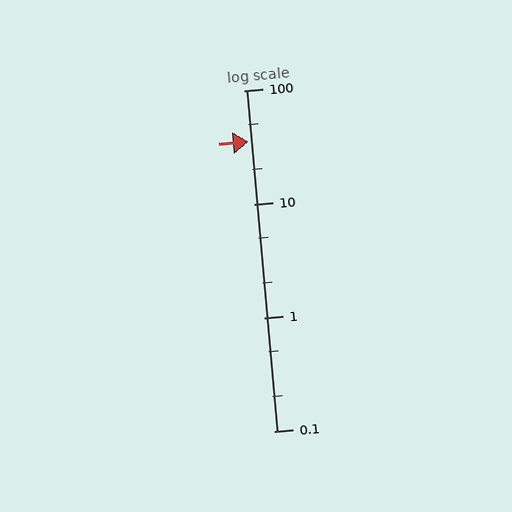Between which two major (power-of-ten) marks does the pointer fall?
The pointer is between 10 and 100.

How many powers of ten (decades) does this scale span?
The scale spans 3 decades, from 0.1 to 100.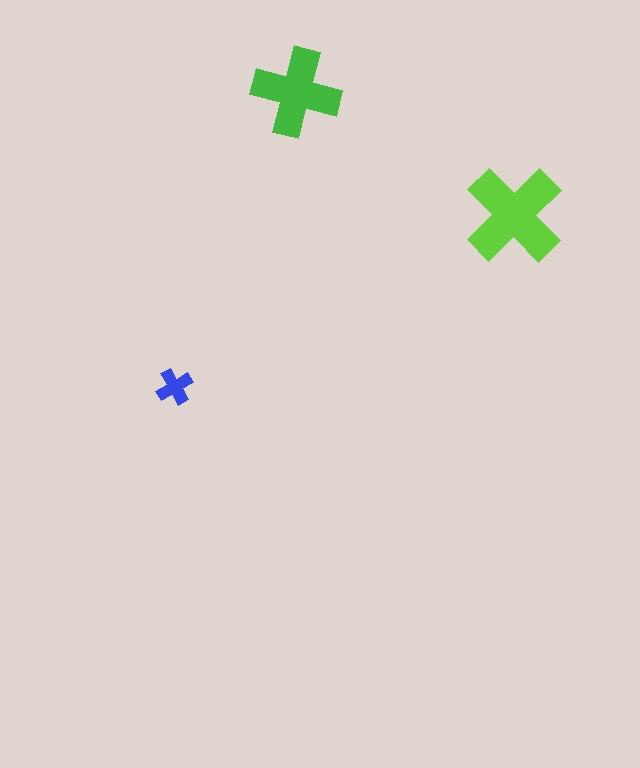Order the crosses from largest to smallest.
the lime one, the green one, the blue one.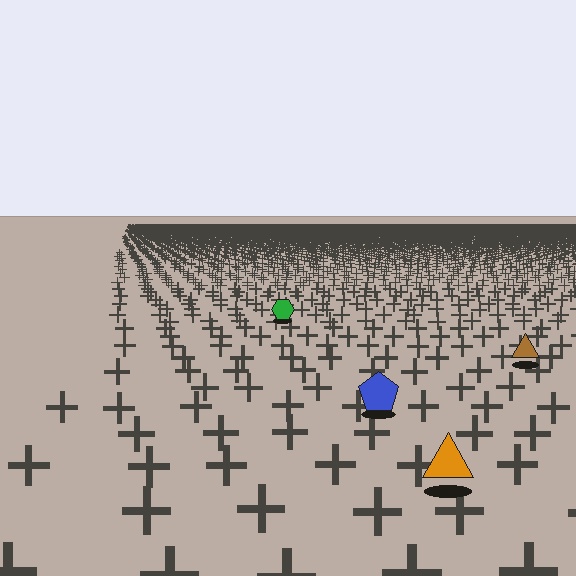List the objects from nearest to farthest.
From nearest to farthest: the orange triangle, the blue pentagon, the brown triangle, the green hexagon.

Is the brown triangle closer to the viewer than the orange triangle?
No. The orange triangle is closer — you can tell from the texture gradient: the ground texture is coarser near it.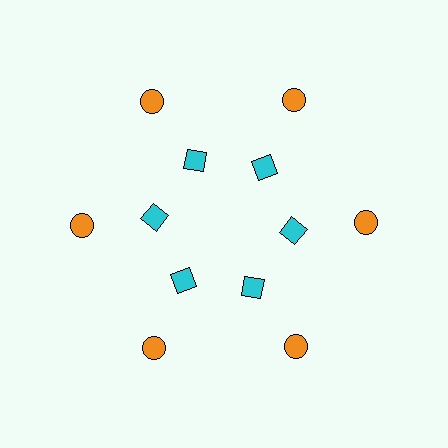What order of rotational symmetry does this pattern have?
This pattern has 6-fold rotational symmetry.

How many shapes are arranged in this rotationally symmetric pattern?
There are 12 shapes, arranged in 6 groups of 2.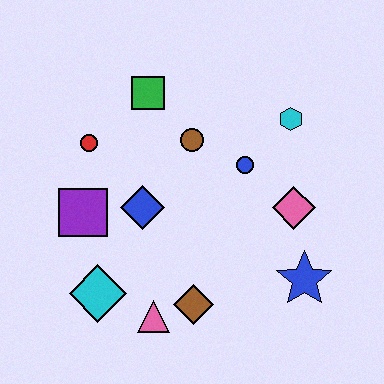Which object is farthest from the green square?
The blue star is farthest from the green square.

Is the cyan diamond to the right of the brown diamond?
No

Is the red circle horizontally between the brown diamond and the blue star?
No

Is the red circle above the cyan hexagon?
No